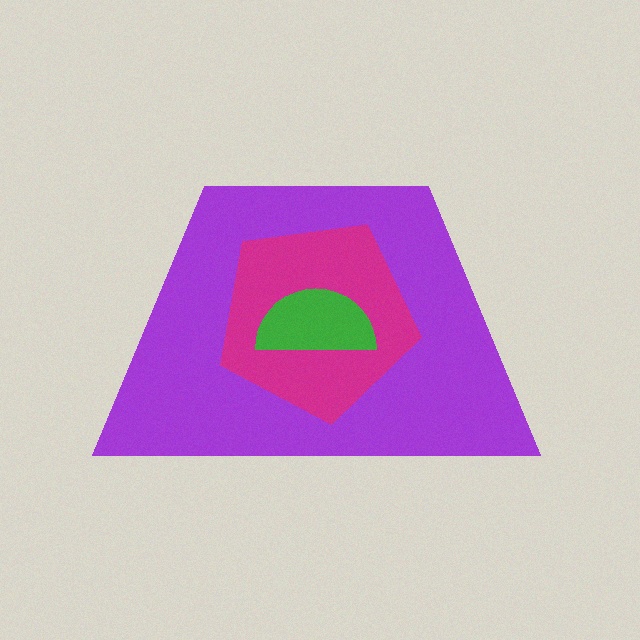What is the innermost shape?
The green semicircle.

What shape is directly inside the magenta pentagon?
The green semicircle.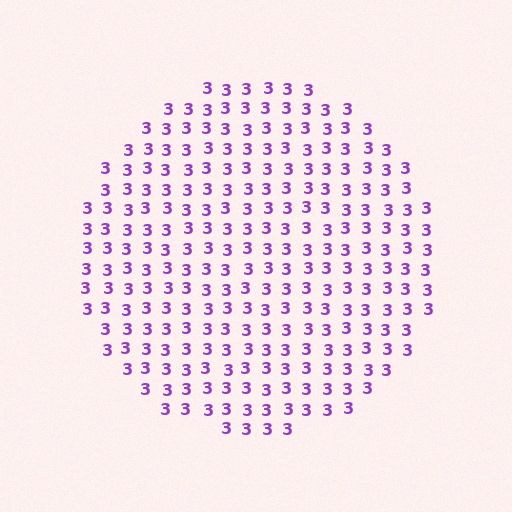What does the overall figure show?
The overall figure shows a circle.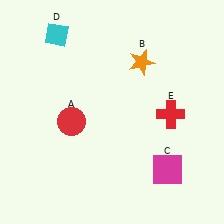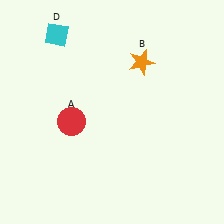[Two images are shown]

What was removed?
The magenta square (C), the red cross (E) were removed in Image 2.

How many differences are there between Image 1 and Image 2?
There are 2 differences between the two images.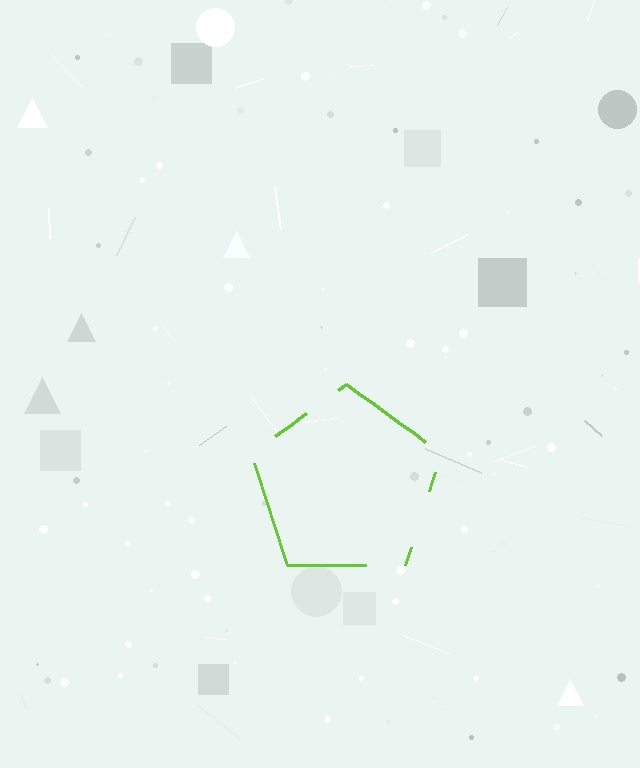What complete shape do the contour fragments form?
The contour fragments form a pentagon.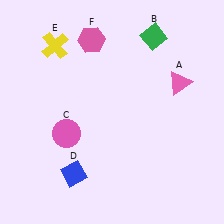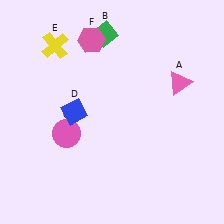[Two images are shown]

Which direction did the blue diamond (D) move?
The blue diamond (D) moved up.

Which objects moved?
The objects that moved are: the green diamond (B), the blue diamond (D).